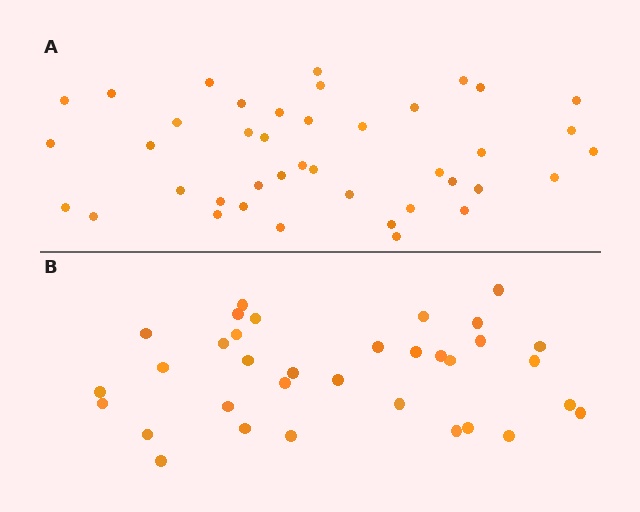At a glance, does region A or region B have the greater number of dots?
Region A (the top region) has more dots.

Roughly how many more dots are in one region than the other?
Region A has roughly 8 or so more dots than region B.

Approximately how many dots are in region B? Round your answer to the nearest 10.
About 30 dots. (The exact count is 34, which rounds to 30.)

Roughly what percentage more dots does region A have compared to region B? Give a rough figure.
About 20% more.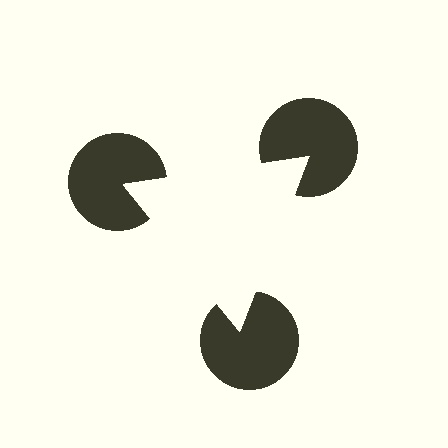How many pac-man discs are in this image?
There are 3 — one at each vertex of the illusory triangle.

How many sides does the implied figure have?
3 sides.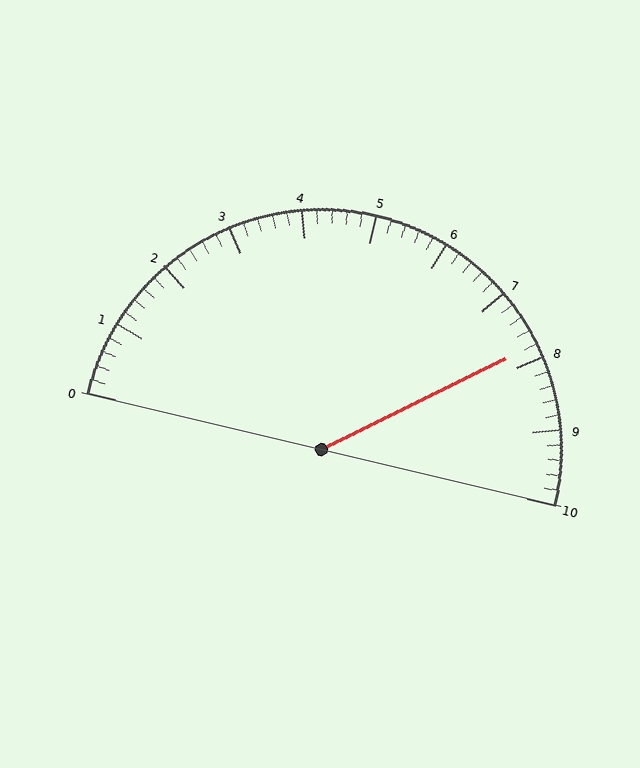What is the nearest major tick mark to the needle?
The nearest major tick mark is 8.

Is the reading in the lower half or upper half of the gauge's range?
The reading is in the upper half of the range (0 to 10).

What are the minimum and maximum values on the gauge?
The gauge ranges from 0 to 10.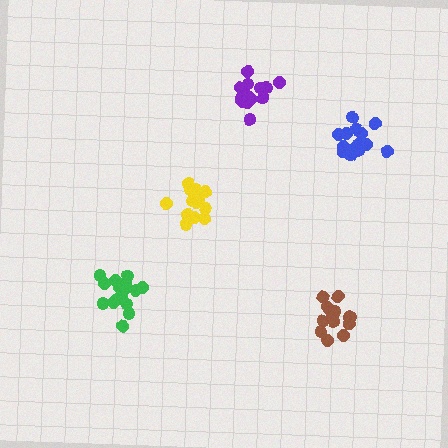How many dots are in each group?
Group 1: 15 dots, Group 2: 13 dots, Group 3: 16 dots, Group 4: 13 dots, Group 5: 14 dots (71 total).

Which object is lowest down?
The brown cluster is bottommost.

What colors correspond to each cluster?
The clusters are colored: yellow, purple, green, brown, blue.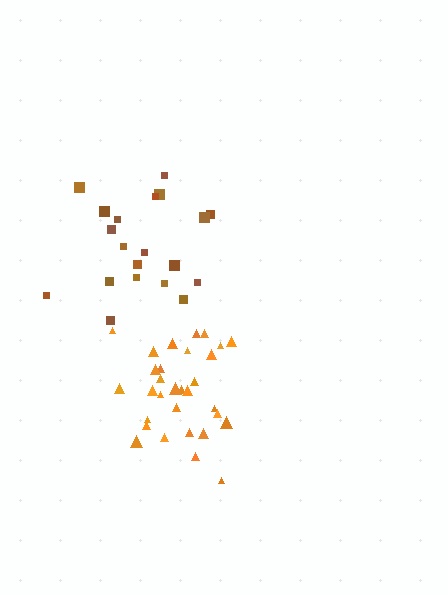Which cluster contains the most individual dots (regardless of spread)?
Orange (31).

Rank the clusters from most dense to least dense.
orange, brown.